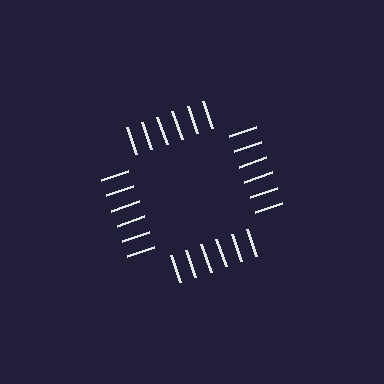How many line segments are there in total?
24 — 6 along each of the 4 edges.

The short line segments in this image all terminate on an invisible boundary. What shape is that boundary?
An illusory square — the line segments terminate on its edges but no continuous stroke is drawn.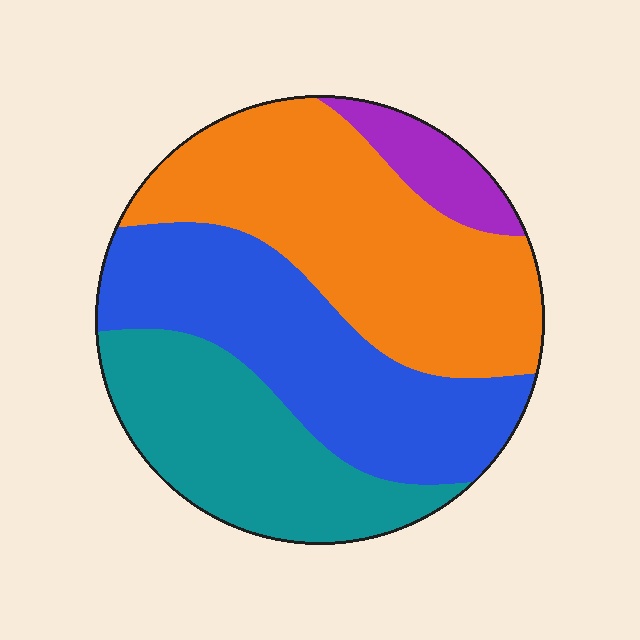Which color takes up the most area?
Orange, at roughly 35%.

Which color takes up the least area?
Purple, at roughly 5%.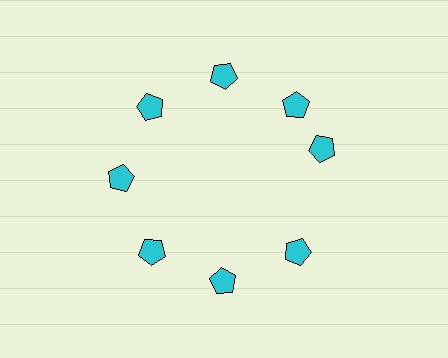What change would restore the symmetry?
The symmetry would be restored by rotating it back into even spacing with its neighbors so that all 8 pentagons sit at equal angles and equal distance from the center.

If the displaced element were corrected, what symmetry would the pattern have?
It would have 8-fold rotational symmetry — the pattern would map onto itself every 45 degrees.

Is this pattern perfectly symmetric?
No. The 8 cyan pentagons are arranged in a ring, but one element near the 3 o'clock position is rotated out of alignment along the ring, breaking the 8-fold rotational symmetry.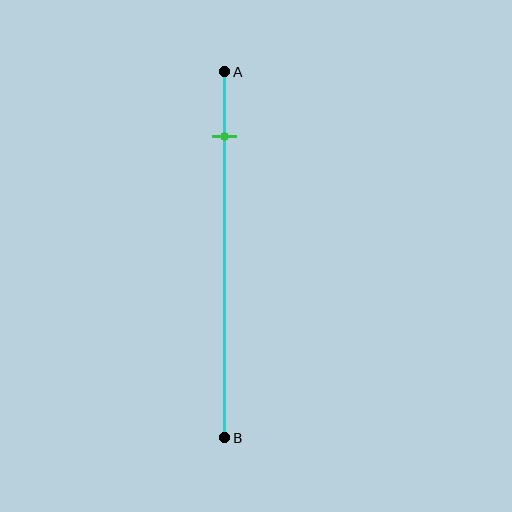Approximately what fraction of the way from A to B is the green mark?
The green mark is approximately 20% of the way from A to B.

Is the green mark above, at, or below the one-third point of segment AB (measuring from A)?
The green mark is above the one-third point of segment AB.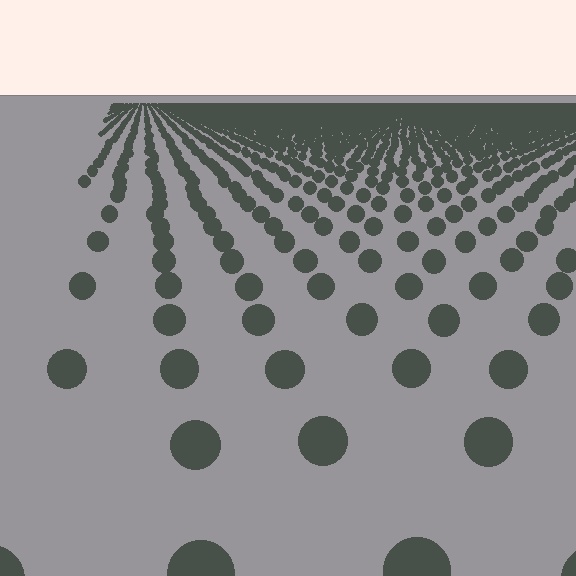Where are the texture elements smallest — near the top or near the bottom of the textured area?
Near the top.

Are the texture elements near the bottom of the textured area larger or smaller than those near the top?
Larger. Near the bottom, elements are closer to the viewer and appear at a bigger on-screen size.